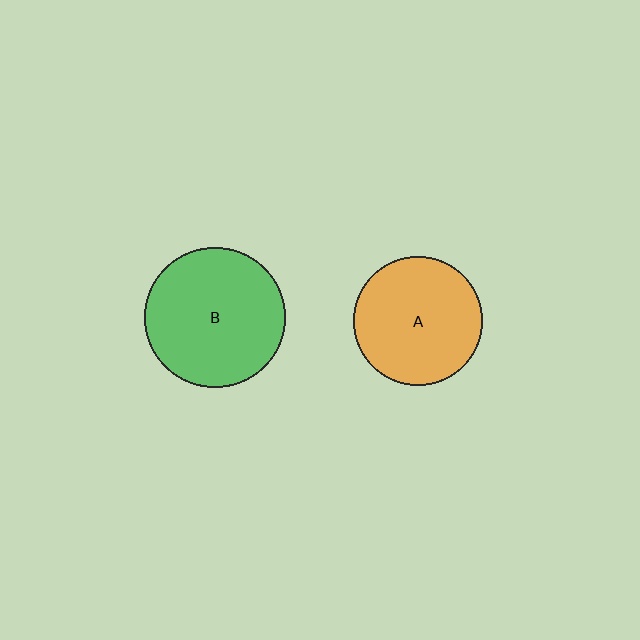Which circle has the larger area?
Circle B (green).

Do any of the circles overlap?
No, none of the circles overlap.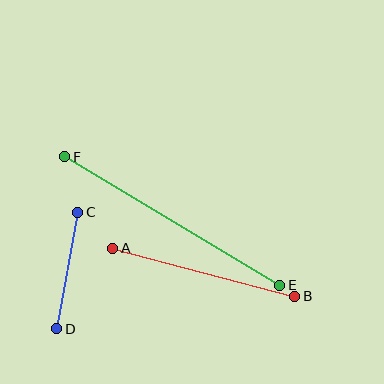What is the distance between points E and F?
The distance is approximately 251 pixels.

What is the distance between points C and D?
The distance is approximately 118 pixels.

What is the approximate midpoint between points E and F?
The midpoint is at approximately (172, 221) pixels.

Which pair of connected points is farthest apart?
Points E and F are farthest apart.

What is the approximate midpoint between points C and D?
The midpoint is at approximately (67, 271) pixels.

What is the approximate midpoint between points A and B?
The midpoint is at approximately (204, 272) pixels.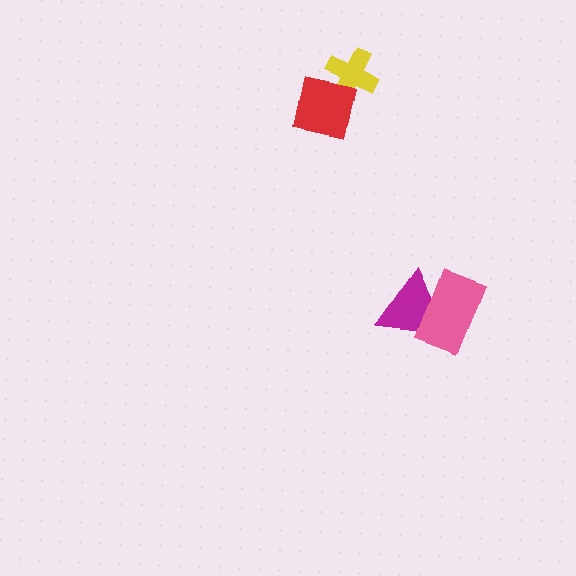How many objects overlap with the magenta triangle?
1 object overlaps with the magenta triangle.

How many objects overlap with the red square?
1 object overlaps with the red square.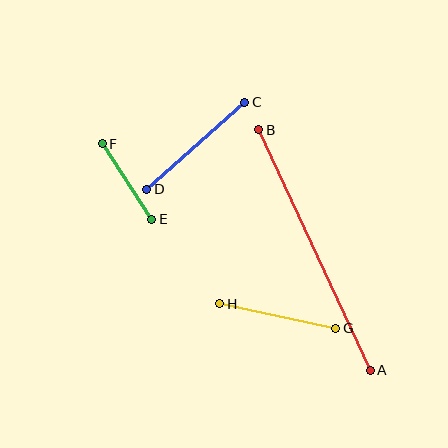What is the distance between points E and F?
The distance is approximately 90 pixels.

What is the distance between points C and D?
The distance is approximately 131 pixels.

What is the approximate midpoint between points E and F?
The midpoint is at approximately (127, 182) pixels.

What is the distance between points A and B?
The distance is approximately 265 pixels.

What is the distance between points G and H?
The distance is approximately 118 pixels.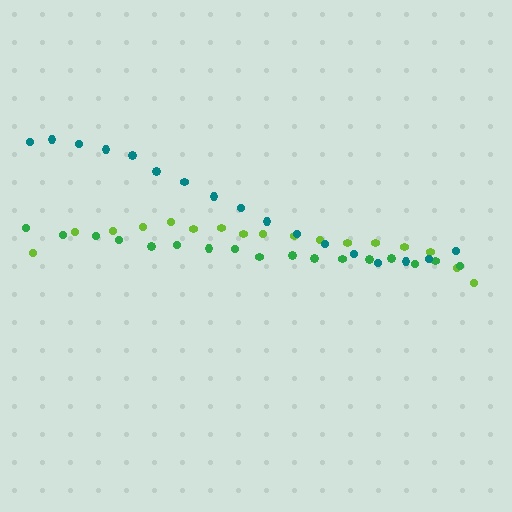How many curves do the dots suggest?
There are 3 distinct paths.